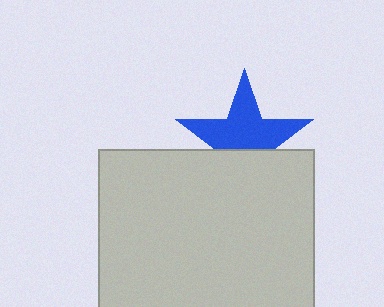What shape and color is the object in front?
The object in front is a light gray square.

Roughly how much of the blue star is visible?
About half of it is visible (roughly 62%).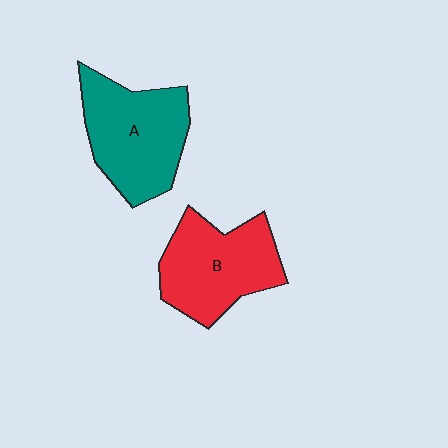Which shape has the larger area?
Shape A (teal).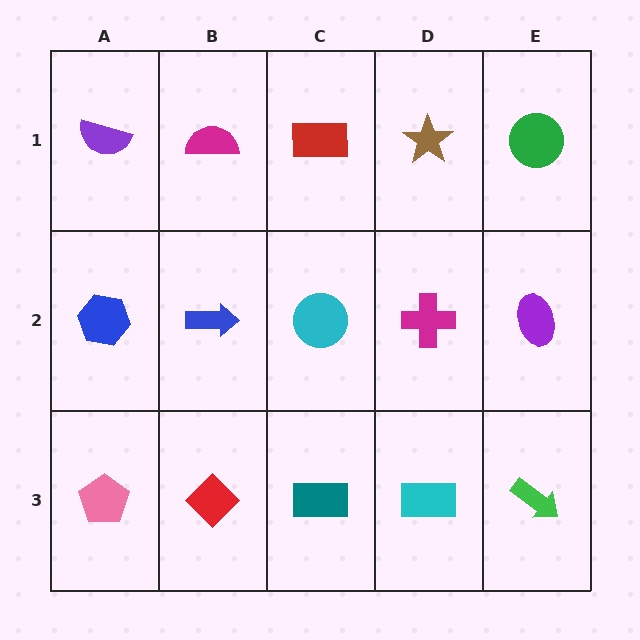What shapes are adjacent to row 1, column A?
A blue hexagon (row 2, column A), a magenta semicircle (row 1, column B).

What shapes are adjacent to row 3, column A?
A blue hexagon (row 2, column A), a red diamond (row 3, column B).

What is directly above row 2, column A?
A purple semicircle.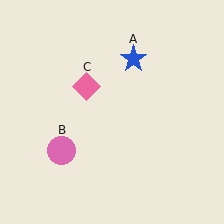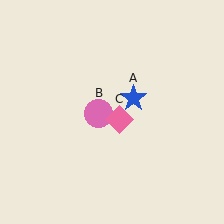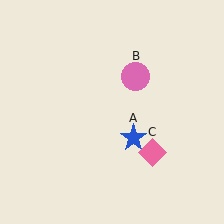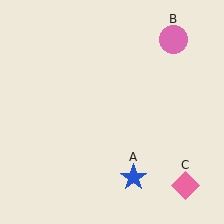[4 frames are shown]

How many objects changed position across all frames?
3 objects changed position: blue star (object A), pink circle (object B), pink diamond (object C).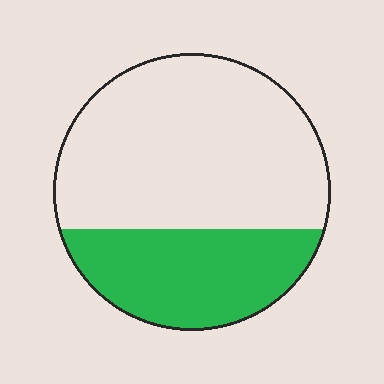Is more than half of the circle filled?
No.